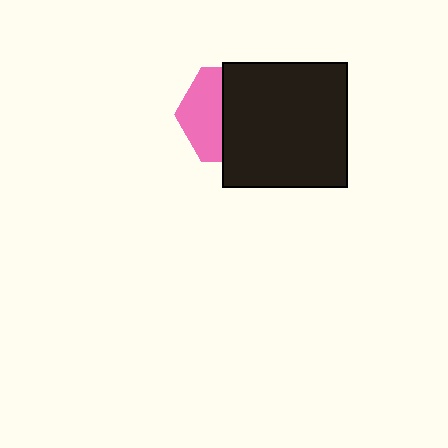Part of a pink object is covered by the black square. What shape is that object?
It is a hexagon.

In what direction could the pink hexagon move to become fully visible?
The pink hexagon could move left. That would shift it out from behind the black square entirely.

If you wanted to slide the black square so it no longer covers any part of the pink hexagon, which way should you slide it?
Slide it right — that is the most direct way to separate the two shapes.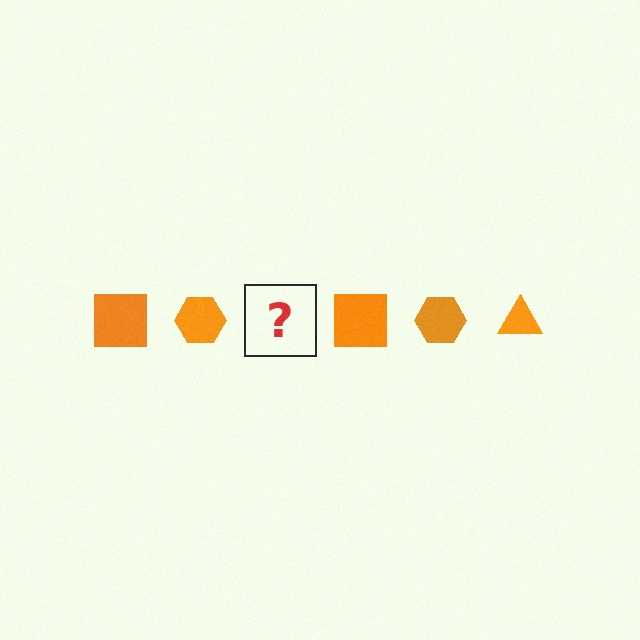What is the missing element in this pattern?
The missing element is an orange triangle.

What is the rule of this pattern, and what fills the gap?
The rule is that the pattern cycles through square, hexagon, triangle shapes in orange. The gap should be filled with an orange triangle.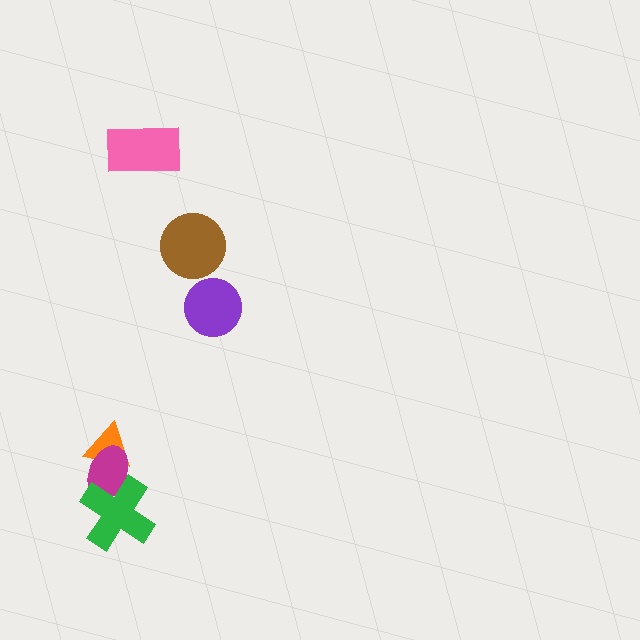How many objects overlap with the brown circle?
0 objects overlap with the brown circle.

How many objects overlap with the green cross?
1 object overlaps with the green cross.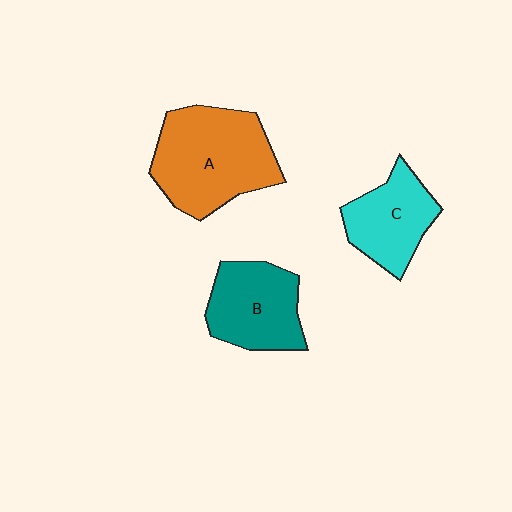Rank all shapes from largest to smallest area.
From largest to smallest: A (orange), B (teal), C (cyan).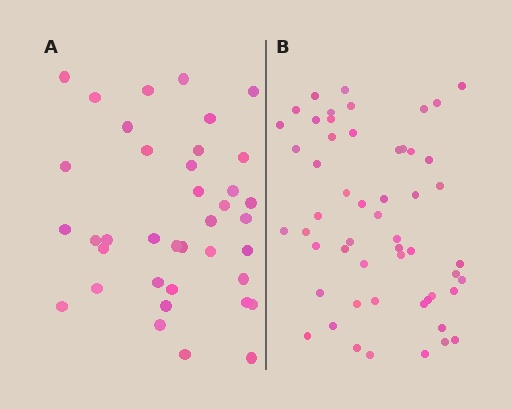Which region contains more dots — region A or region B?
Region B (the right region) has more dots.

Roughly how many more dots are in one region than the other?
Region B has approximately 15 more dots than region A.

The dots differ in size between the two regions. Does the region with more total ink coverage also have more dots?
No. Region A has more total ink coverage because its dots are larger, but region B actually contains more individual dots. Total area can be misleading — the number of items is what matters here.